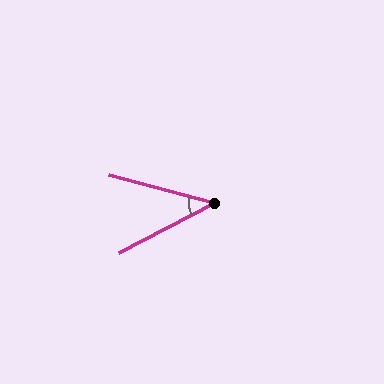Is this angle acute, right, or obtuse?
It is acute.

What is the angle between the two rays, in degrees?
Approximately 42 degrees.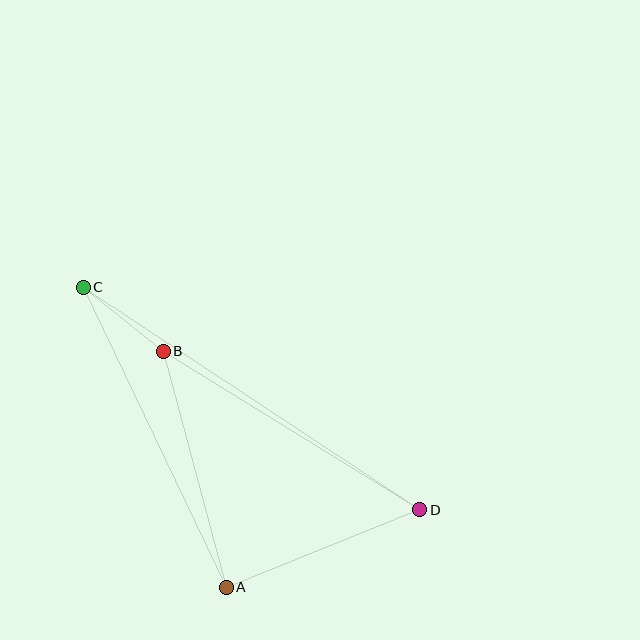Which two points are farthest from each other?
Points C and D are farthest from each other.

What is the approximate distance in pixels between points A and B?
The distance between A and B is approximately 245 pixels.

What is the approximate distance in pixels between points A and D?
The distance between A and D is approximately 208 pixels.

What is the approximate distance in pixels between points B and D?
The distance between B and D is approximately 302 pixels.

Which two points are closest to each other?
Points B and C are closest to each other.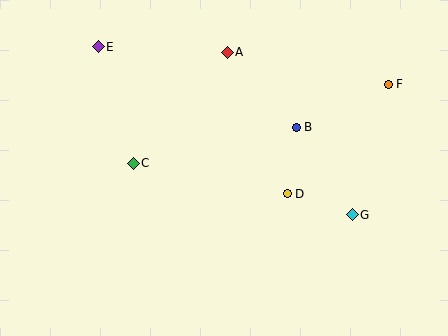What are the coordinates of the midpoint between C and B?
The midpoint between C and B is at (215, 145).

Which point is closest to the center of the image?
Point D at (287, 194) is closest to the center.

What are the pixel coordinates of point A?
Point A is at (227, 52).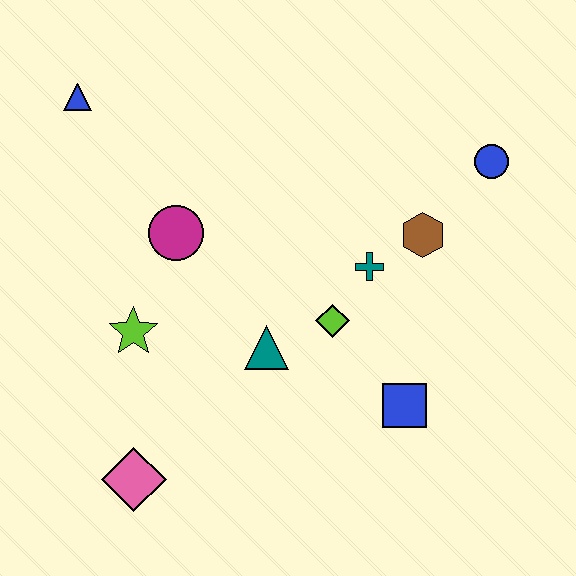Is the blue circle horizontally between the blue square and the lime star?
No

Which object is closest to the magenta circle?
The lime star is closest to the magenta circle.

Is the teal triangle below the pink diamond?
No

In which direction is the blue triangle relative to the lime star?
The blue triangle is above the lime star.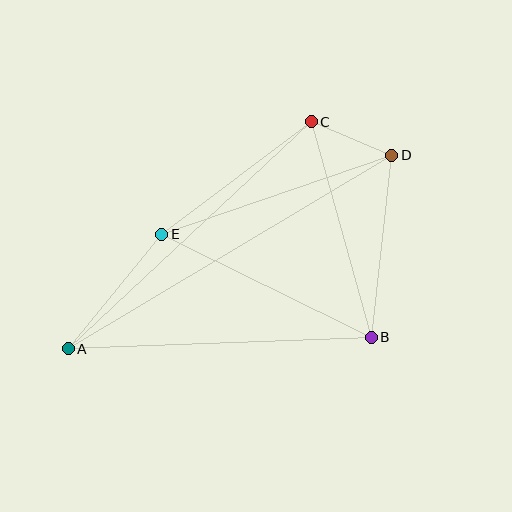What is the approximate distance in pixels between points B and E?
The distance between B and E is approximately 233 pixels.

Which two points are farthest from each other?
Points A and D are farthest from each other.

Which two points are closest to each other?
Points C and D are closest to each other.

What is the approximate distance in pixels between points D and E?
The distance between D and E is approximately 243 pixels.